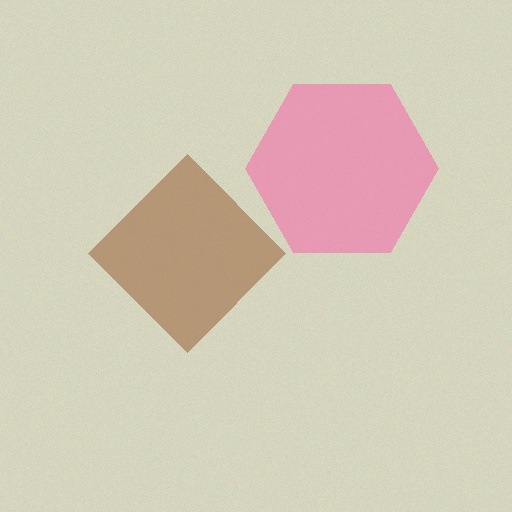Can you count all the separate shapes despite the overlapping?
Yes, there are 2 separate shapes.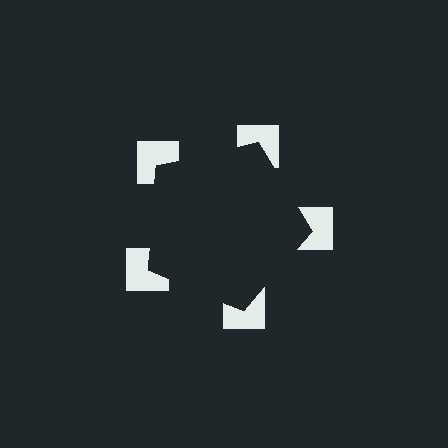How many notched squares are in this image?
There are 5 — one at each vertex of the illusory pentagon.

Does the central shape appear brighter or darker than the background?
It typically appears slightly darker than the background, even though no actual brightness change is drawn.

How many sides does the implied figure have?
5 sides.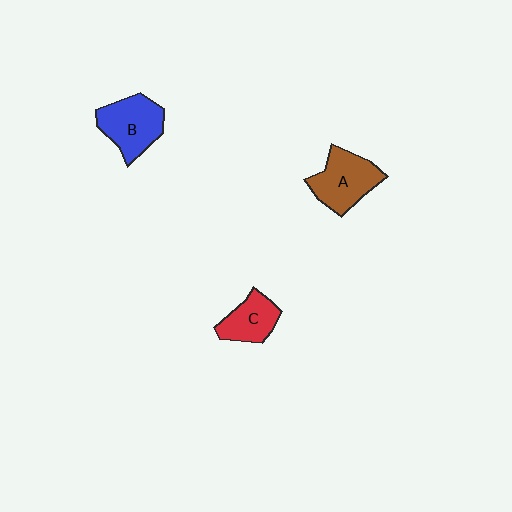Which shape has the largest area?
Shape B (blue).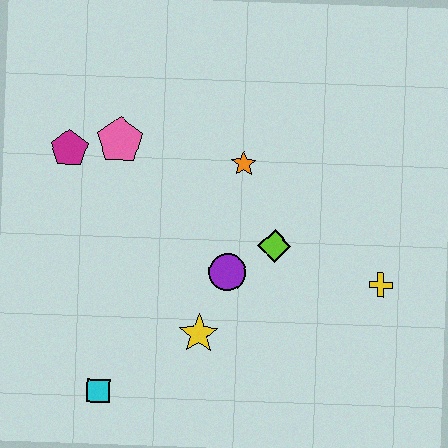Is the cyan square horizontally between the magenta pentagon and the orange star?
Yes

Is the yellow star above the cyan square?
Yes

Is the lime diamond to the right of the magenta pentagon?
Yes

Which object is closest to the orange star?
The lime diamond is closest to the orange star.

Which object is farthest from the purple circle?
The magenta pentagon is farthest from the purple circle.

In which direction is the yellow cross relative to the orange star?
The yellow cross is to the right of the orange star.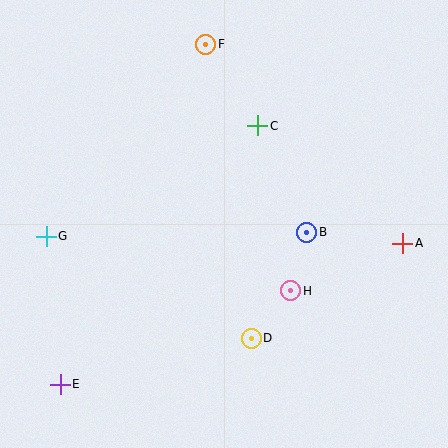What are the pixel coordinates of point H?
Point H is at (291, 291).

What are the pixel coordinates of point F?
Point F is at (206, 44).